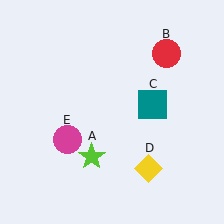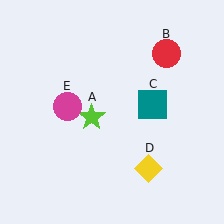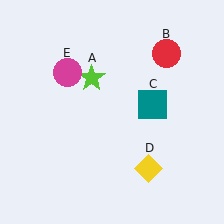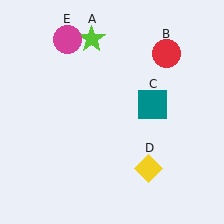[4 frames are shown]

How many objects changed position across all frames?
2 objects changed position: lime star (object A), magenta circle (object E).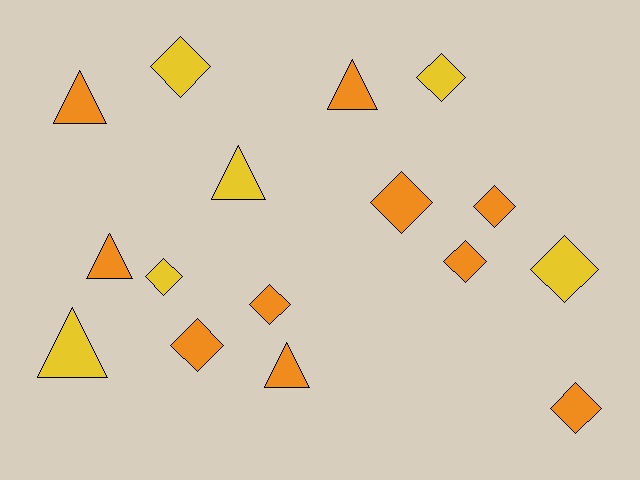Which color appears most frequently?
Orange, with 10 objects.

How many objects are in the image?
There are 16 objects.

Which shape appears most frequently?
Diamond, with 10 objects.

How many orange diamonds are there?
There are 6 orange diamonds.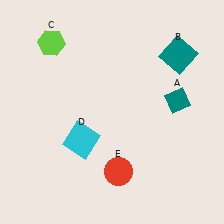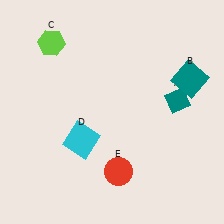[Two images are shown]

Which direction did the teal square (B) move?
The teal square (B) moved down.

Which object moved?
The teal square (B) moved down.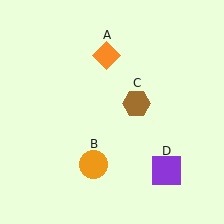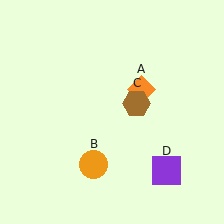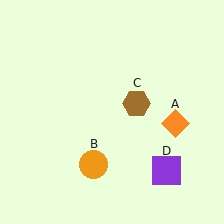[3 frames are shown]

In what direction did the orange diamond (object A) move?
The orange diamond (object A) moved down and to the right.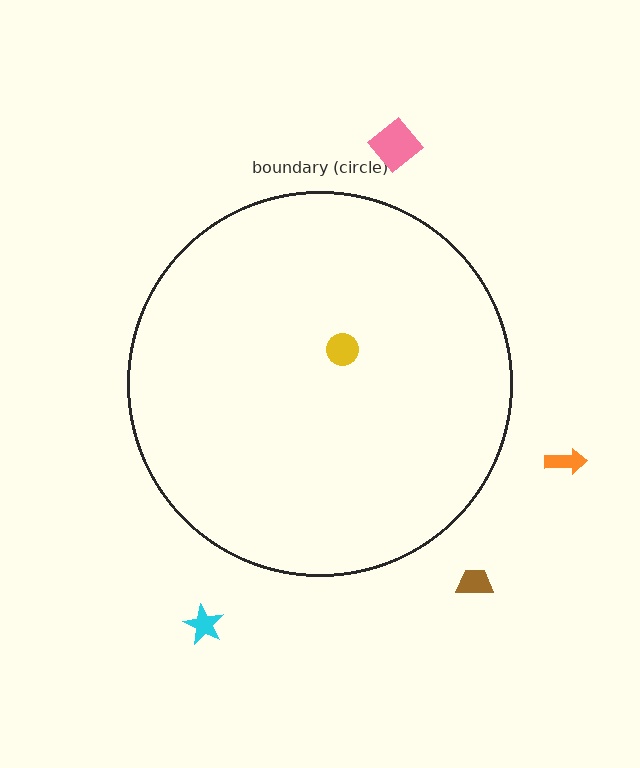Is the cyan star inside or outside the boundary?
Outside.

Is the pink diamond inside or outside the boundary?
Outside.